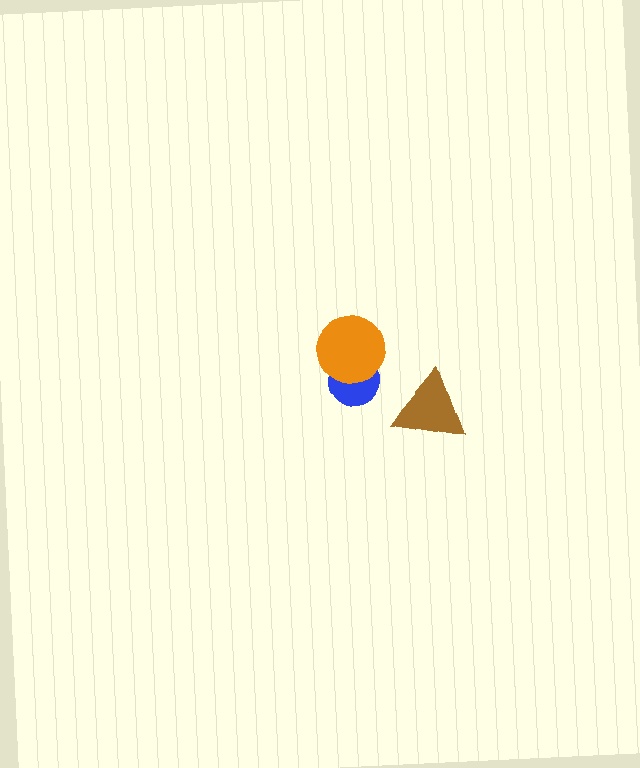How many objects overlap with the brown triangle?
0 objects overlap with the brown triangle.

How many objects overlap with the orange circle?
1 object overlaps with the orange circle.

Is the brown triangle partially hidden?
No, no other shape covers it.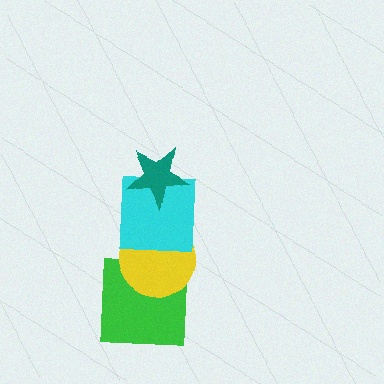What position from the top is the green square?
The green square is 4th from the top.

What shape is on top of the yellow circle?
The cyan square is on top of the yellow circle.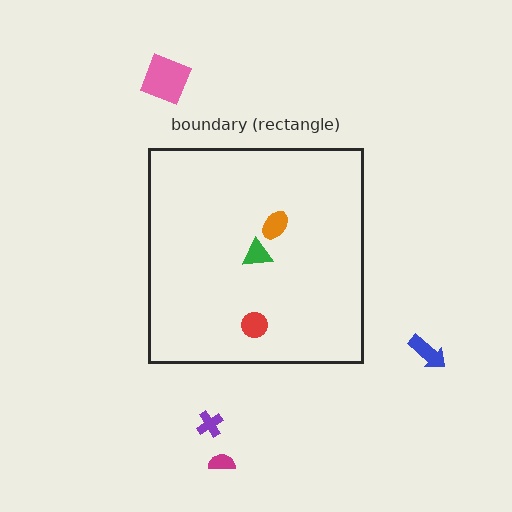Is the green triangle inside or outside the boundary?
Inside.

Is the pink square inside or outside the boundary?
Outside.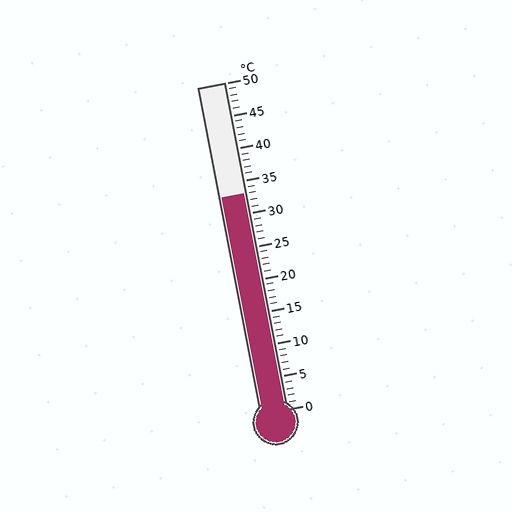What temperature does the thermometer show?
The thermometer shows approximately 33°C.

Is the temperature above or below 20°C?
The temperature is above 20°C.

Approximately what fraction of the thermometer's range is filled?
The thermometer is filled to approximately 65% of its range.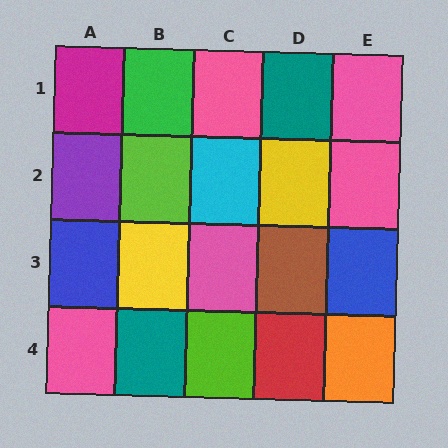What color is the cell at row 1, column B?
Green.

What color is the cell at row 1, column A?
Magenta.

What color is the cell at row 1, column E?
Pink.